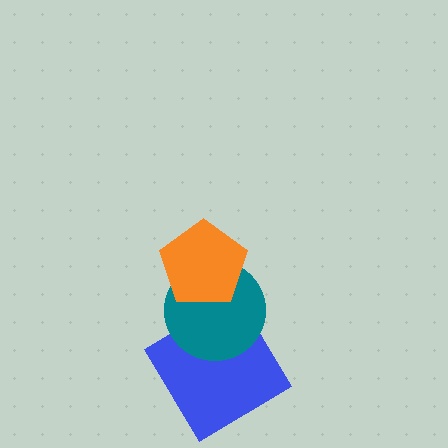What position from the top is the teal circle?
The teal circle is 2nd from the top.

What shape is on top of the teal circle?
The orange pentagon is on top of the teal circle.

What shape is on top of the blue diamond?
The teal circle is on top of the blue diamond.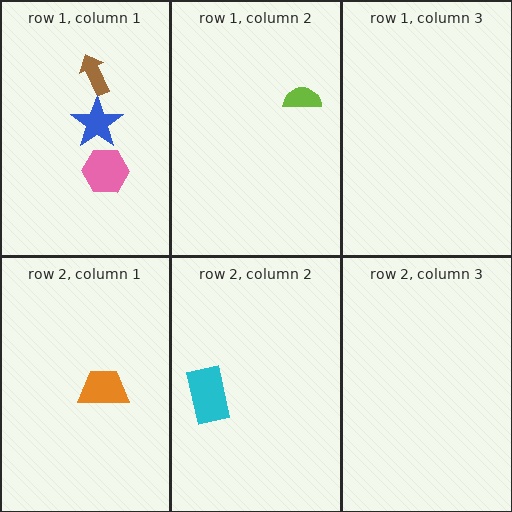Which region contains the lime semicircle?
The row 1, column 2 region.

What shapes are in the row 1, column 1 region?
The brown arrow, the blue star, the pink hexagon.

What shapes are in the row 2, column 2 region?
The cyan rectangle.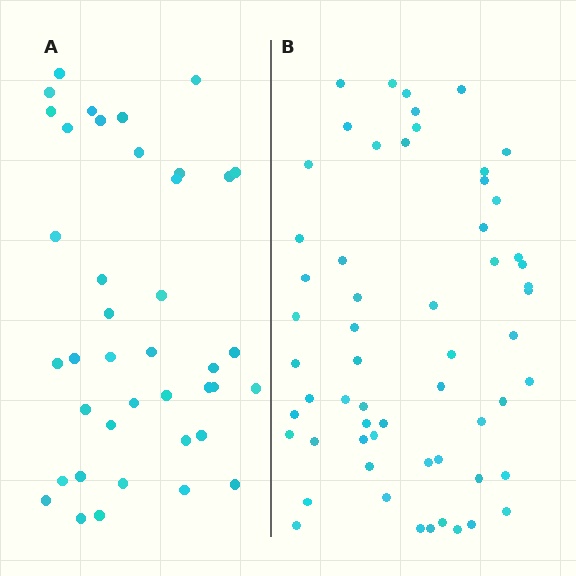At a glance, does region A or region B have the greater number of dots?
Region B (the right region) has more dots.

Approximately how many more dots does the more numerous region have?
Region B has approximately 20 more dots than region A.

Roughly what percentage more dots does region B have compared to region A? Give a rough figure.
About 50% more.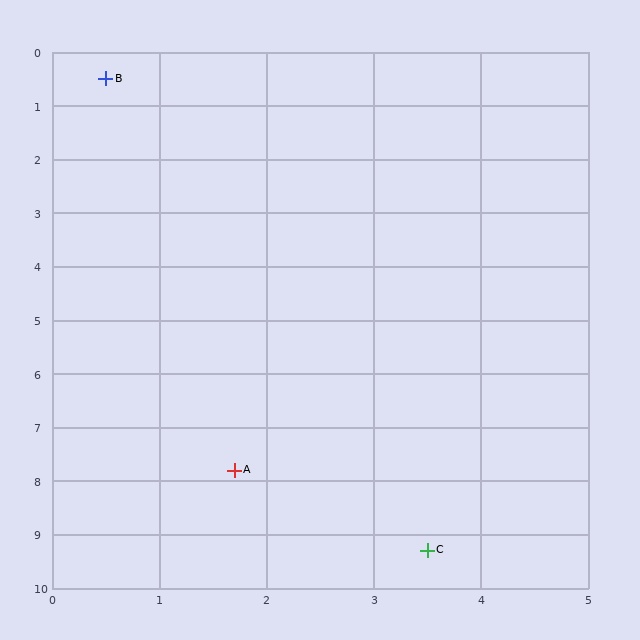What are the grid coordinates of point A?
Point A is at approximately (1.7, 7.8).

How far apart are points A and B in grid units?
Points A and B are about 7.4 grid units apart.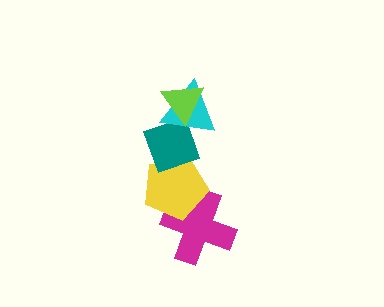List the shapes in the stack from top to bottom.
From top to bottom: the lime triangle, the cyan triangle, the teal diamond, the yellow pentagon, the magenta cross.